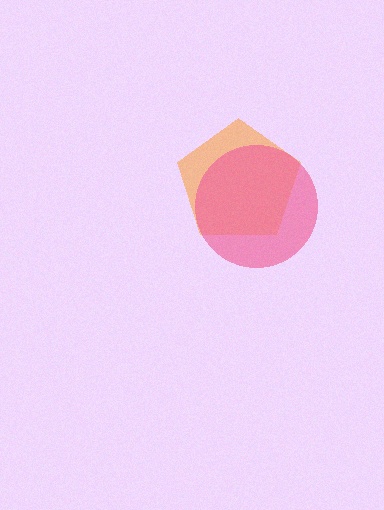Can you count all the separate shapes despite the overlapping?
Yes, there are 2 separate shapes.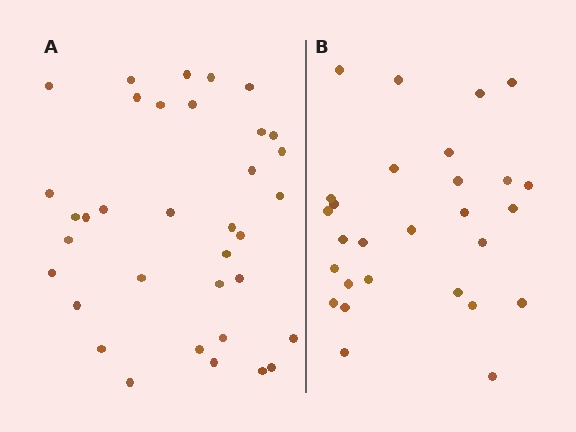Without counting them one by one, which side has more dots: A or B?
Region A (the left region) has more dots.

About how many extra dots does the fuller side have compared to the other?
Region A has roughly 8 or so more dots than region B.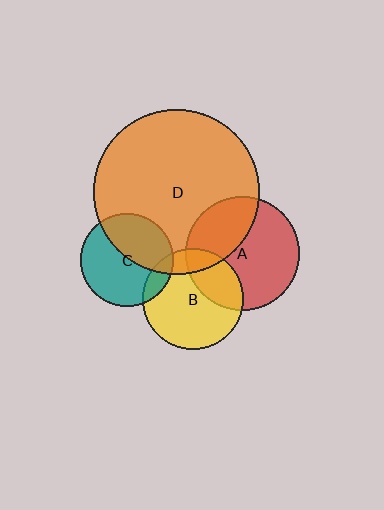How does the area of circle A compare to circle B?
Approximately 1.3 times.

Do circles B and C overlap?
Yes.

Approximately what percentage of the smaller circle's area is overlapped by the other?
Approximately 10%.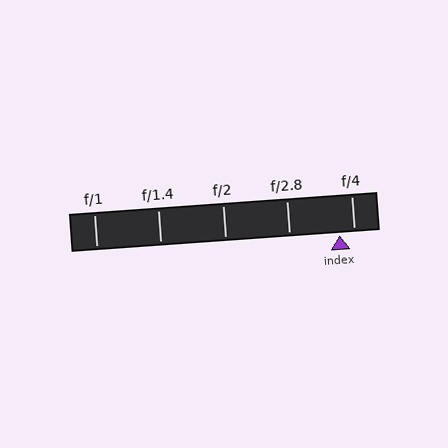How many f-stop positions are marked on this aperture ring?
There are 5 f-stop positions marked.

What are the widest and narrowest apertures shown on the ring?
The widest aperture shown is f/1 and the narrowest is f/4.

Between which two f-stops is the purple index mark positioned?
The index mark is between f/2.8 and f/4.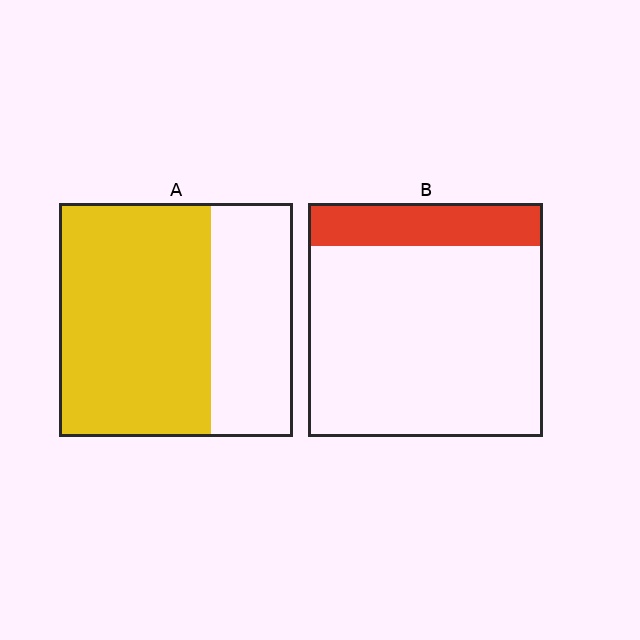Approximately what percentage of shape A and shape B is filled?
A is approximately 65% and B is approximately 20%.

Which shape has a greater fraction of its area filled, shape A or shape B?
Shape A.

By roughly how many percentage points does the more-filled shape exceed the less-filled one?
By roughly 45 percentage points (A over B).